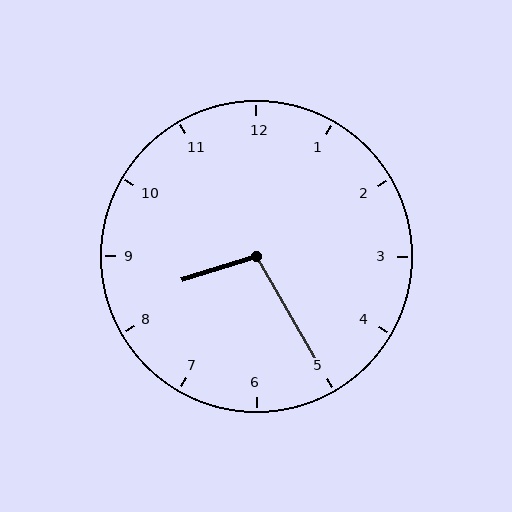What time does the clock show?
8:25.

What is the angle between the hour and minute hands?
Approximately 102 degrees.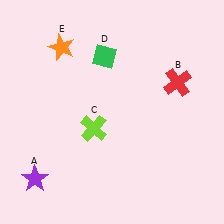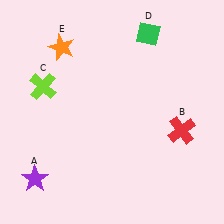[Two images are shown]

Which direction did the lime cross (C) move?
The lime cross (C) moved left.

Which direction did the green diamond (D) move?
The green diamond (D) moved right.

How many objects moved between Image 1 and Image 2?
3 objects moved between the two images.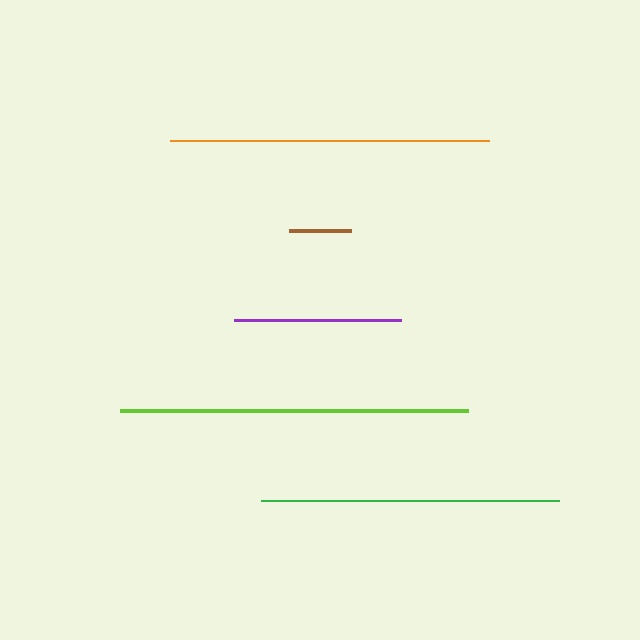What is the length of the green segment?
The green segment is approximately 298 pixels long.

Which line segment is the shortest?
The brown line is the shortest at approximately 62 pixels.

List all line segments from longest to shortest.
From longest to shortest: lime, orange, green, purple, brown.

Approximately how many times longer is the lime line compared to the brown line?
The lime line is approximately 5.7 times the length of the brown line.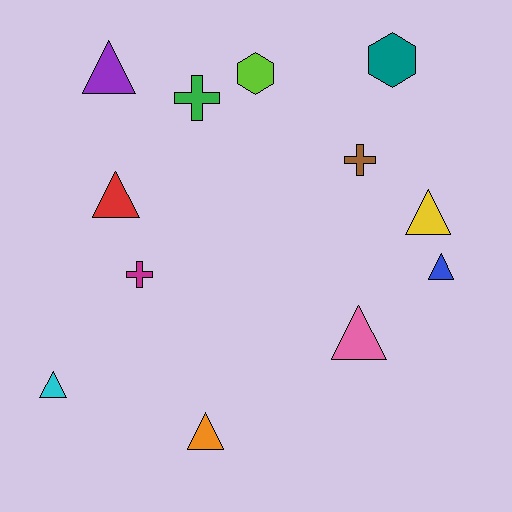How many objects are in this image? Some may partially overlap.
There are 12 objects.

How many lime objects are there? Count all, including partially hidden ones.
There is 1 lime object.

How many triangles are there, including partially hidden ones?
There are 7 triangles.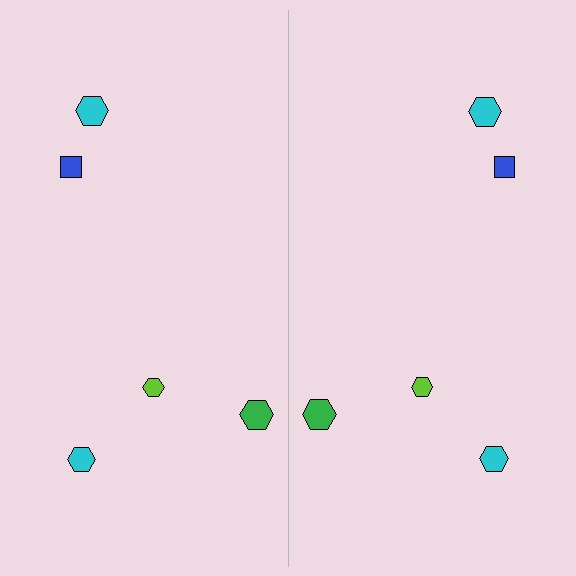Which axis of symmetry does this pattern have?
The pattern has a vertical axis of symmetry running through the center of the image.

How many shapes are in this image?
There are 10 shapes in this image.